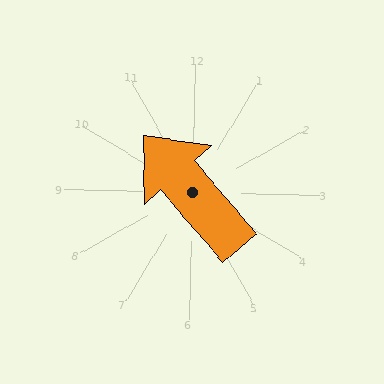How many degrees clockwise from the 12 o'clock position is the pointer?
Approximately 318 degrees.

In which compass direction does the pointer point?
Northwest.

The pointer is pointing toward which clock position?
Roughly 11 o'clock.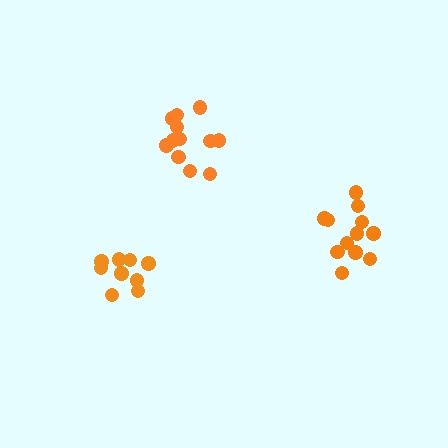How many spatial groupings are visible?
There are 3 spatial groupings.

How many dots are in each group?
Group 1: 9 dots, Group 2: 12 dots, Group 3: 12 dots (33 total).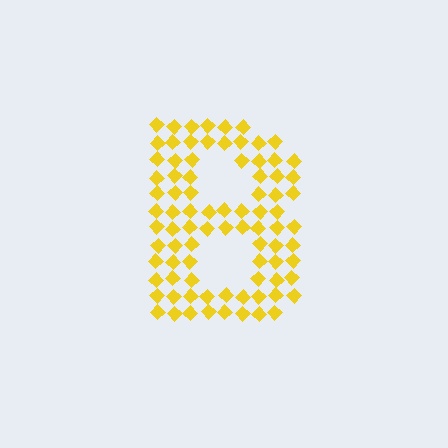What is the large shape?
The large shape is the letter B.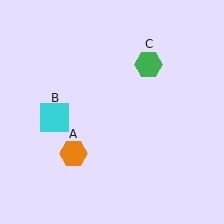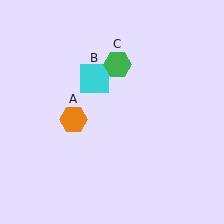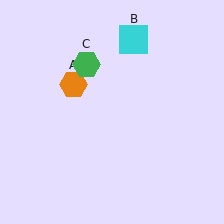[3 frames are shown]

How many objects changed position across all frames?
3 objects changed position: orange hexagon (object A), cyan square (object B), green hexagon (object C).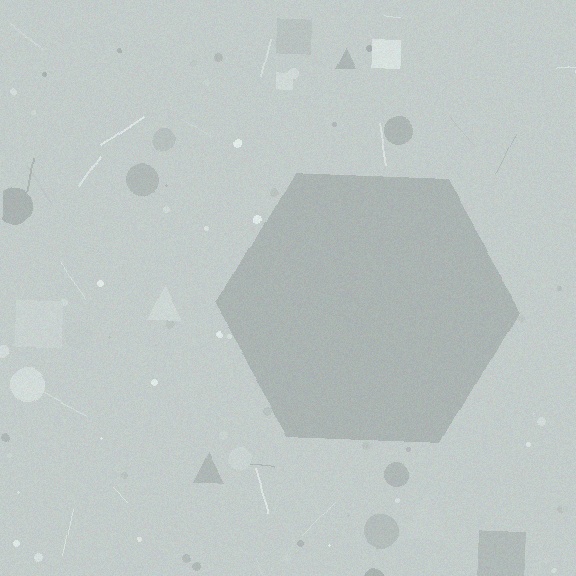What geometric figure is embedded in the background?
A hexagon is embedded in the background.